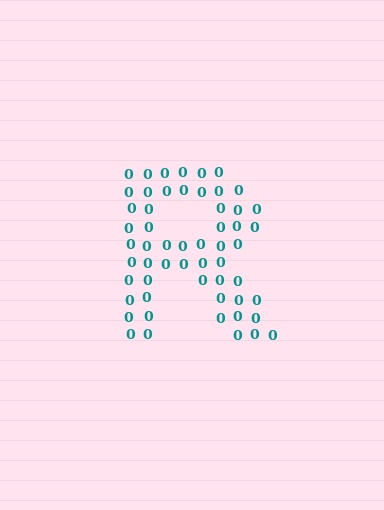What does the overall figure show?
The overall figure shows the letter R.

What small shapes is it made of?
It is made of small digit 0's.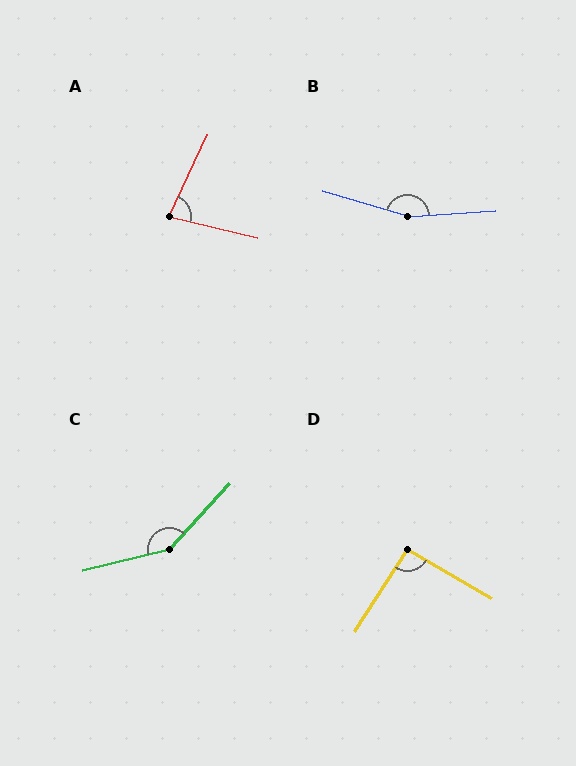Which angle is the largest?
B, at approximately 159 degrees.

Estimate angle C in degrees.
Approximately 146 degrees.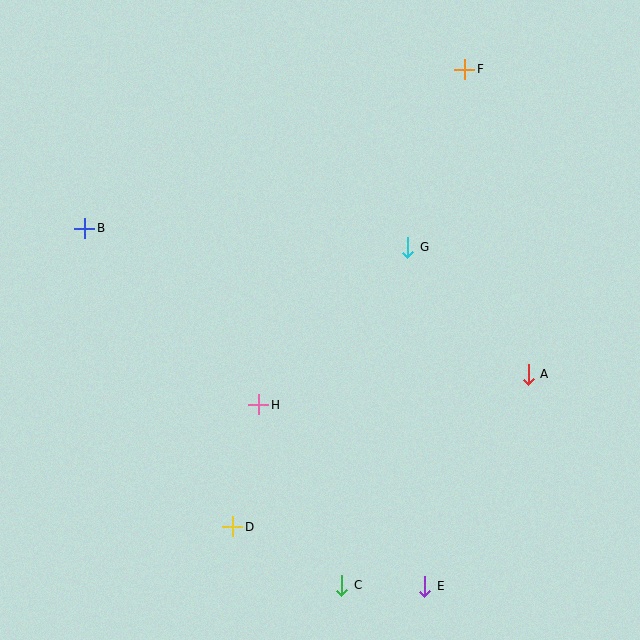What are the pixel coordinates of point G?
Point G is at (408, 247).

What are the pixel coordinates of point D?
Point D is at (233, 527).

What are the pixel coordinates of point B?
Point B is at (85, 228).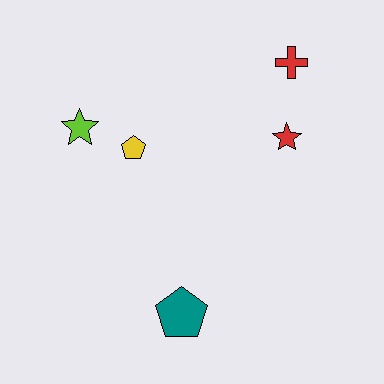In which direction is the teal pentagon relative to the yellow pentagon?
The teal pentagon is below the yellow pentagon.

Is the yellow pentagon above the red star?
No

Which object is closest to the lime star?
The yellow pentagon is closest to the lime star.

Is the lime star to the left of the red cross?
Yes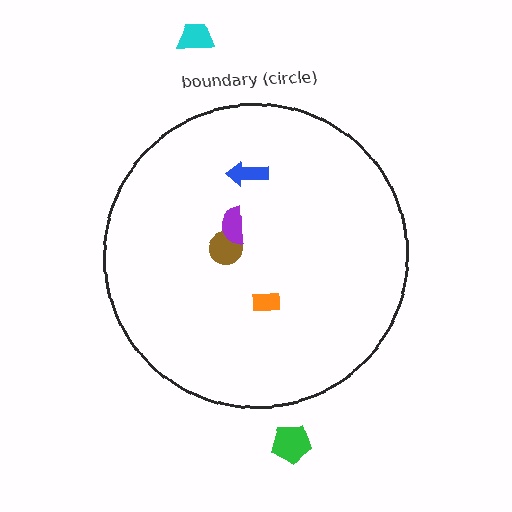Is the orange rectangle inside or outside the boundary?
Inside.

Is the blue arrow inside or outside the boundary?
Inside.